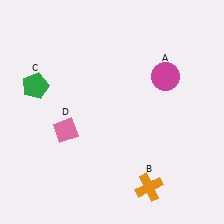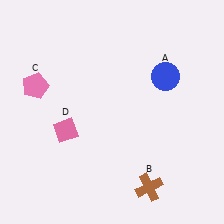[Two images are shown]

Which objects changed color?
A changed from magenta to blue. B changed from orange to brown. C changed from green to pink.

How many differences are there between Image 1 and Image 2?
There are 3 differences between the two images.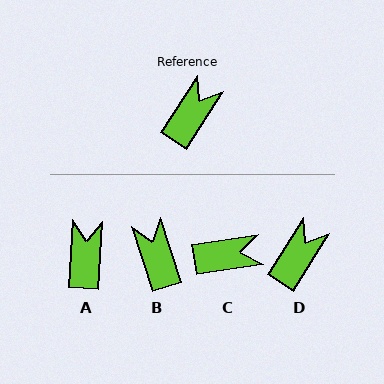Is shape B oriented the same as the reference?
No, it is off by about 51 degrees.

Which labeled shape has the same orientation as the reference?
D.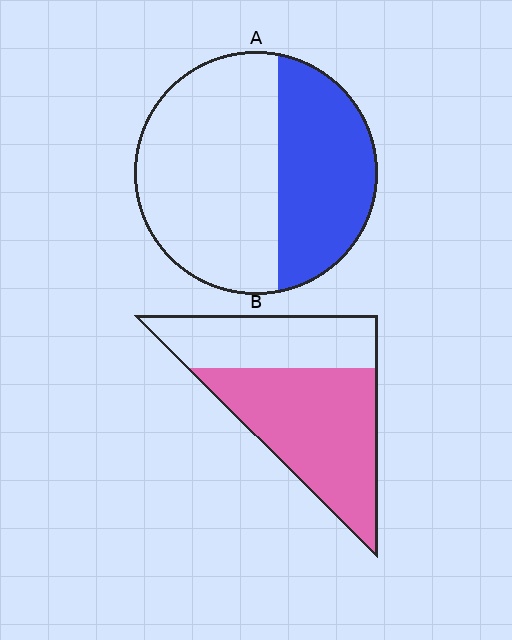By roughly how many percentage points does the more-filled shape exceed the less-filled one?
By roughly 25 percentage points (B over A).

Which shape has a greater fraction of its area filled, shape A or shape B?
Shape B.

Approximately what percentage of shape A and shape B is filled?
A is approximately 40% and B is approximately 60%.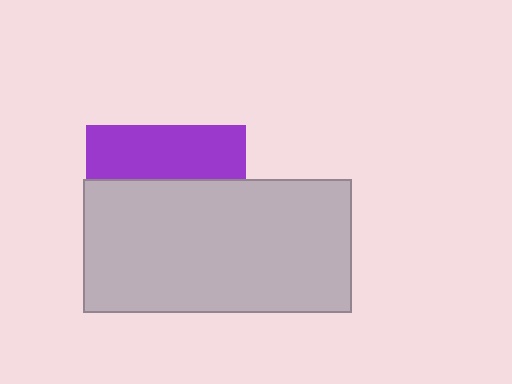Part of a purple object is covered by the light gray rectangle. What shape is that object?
It is a square.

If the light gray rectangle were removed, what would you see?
You would see the complete purple square.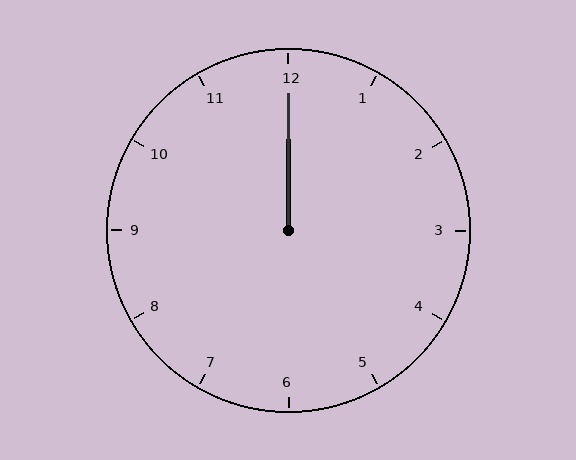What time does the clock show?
12:00.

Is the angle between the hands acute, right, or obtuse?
It is acute.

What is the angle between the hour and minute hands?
Approximately 0 degrees.